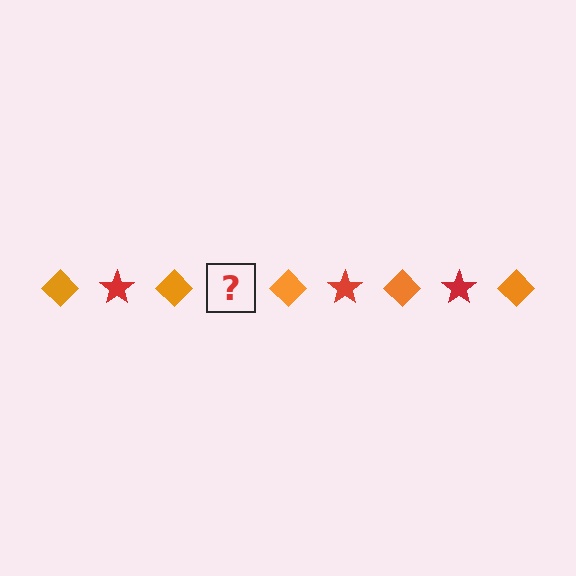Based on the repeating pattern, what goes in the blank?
The blank should be a red star.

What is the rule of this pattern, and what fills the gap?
The rule is that the pattern alternates between orange diamond and red star. The gap should be filled with a red star.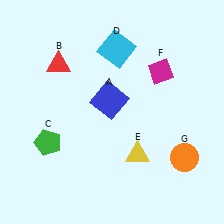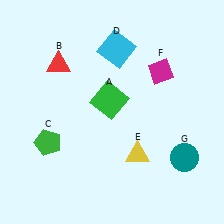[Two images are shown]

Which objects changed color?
A changed from blue to green. G changed from orange to teal.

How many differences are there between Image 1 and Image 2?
There are 2 differences between the two images.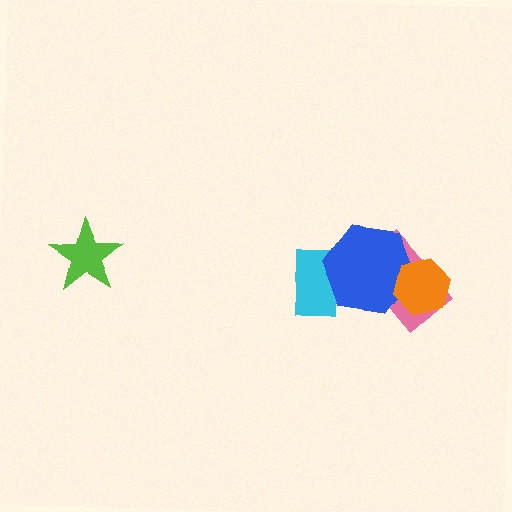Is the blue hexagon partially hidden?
Yes, it is partially covered by another shape.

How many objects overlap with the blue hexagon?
3 objects overlap with the blue hexagon.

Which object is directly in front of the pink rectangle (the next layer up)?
The blue hexagon is directly in front of the pink rectangle.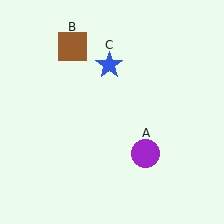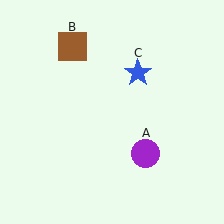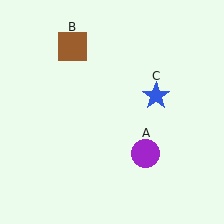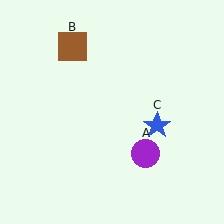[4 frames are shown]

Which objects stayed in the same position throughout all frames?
Purple circle (object A) and brown square (object B) remained stationary.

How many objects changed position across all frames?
1 object changed position: blue star (object C).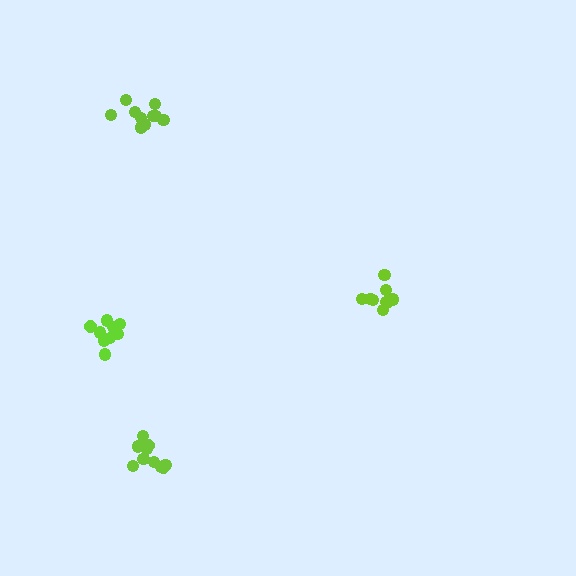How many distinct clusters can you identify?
There are 4 distinct clusters.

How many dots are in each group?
Group 1: 10 dots, Group 2: 10 dots, Group 3: 9 dots, Group 4: 10 dots (39 total).